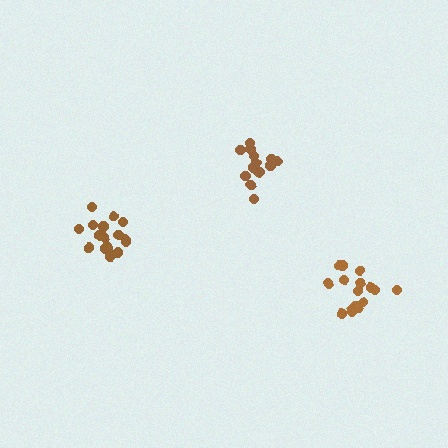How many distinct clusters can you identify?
There are 3 distinct clusters.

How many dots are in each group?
Group 1: 16 dots, Group 2: 20 dots, Group 3: 14 dots (50 total).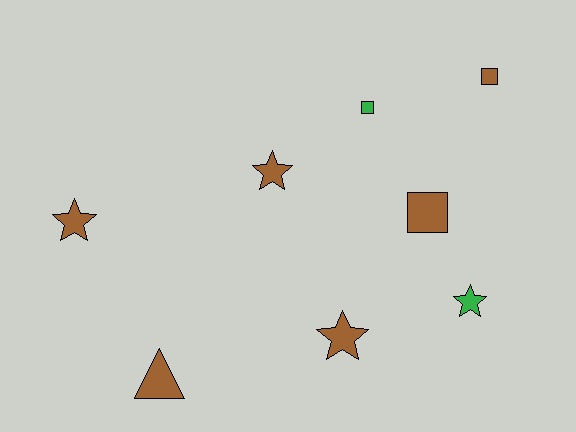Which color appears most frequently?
Brown, with 6 objects.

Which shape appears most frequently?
Star, with 4 objects.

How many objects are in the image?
There are 8 objects.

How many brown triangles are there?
There is 1 brown triangle.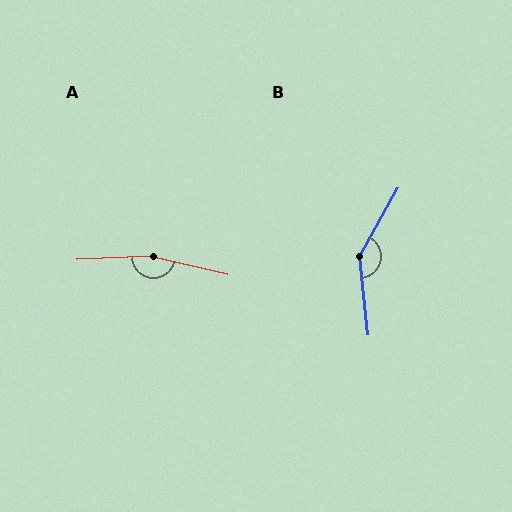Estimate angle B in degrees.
Approximately 144 degrees.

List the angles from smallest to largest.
B (144°), A (164°).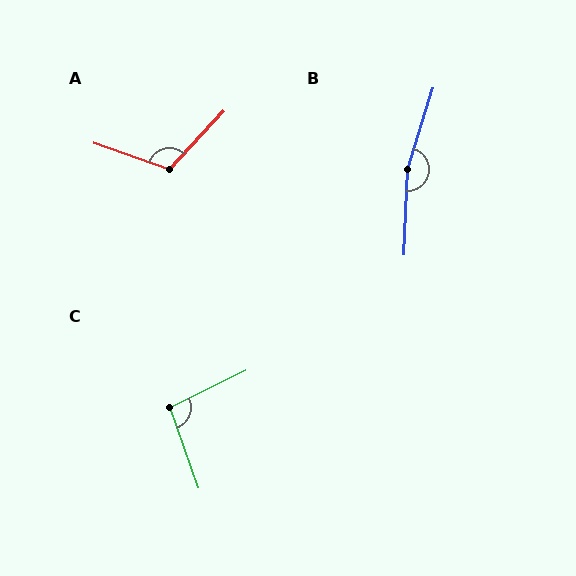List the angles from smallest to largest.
C (97°), A (114°), B (165°).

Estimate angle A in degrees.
Approximately 114 degrees.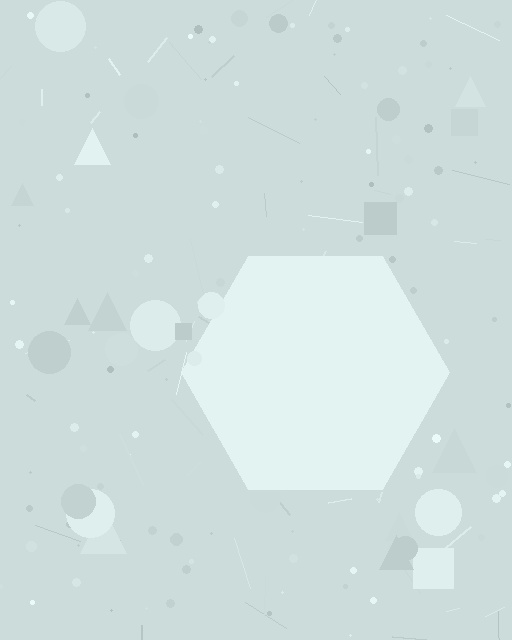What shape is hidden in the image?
A hexagon is hidden in the image.